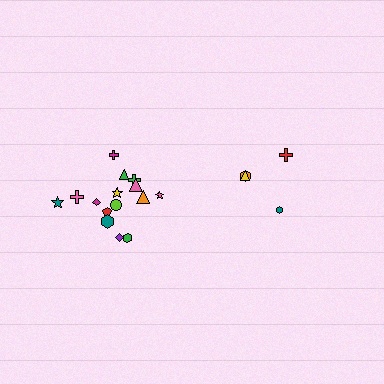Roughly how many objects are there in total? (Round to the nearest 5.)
Roughly 20 objects in total.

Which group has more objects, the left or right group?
The left group.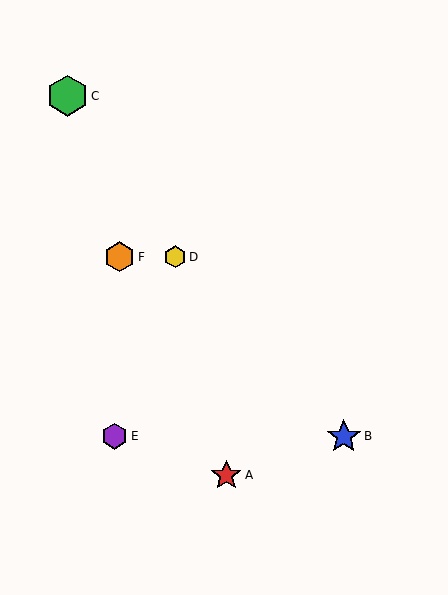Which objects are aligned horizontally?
Objects D, F are aligned horizontally.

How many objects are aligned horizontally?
2 objects (D, F) are aligned horizontally.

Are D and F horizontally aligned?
Yes, both are at y≈257.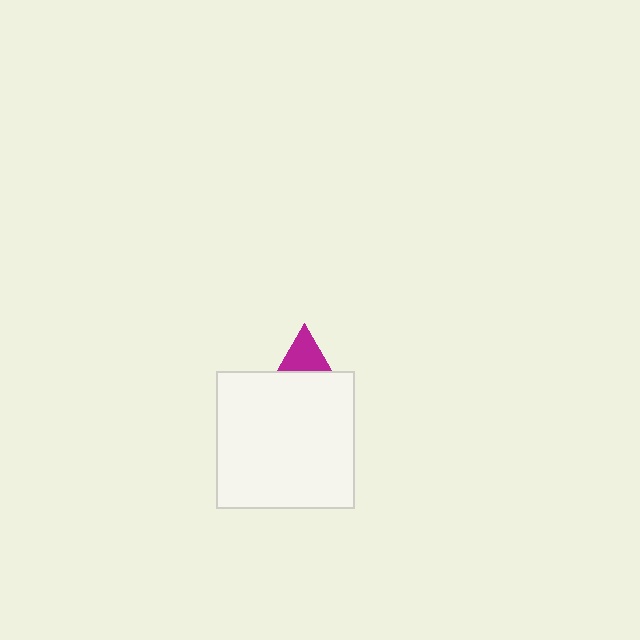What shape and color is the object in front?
The object in front is a white square.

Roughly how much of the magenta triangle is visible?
A small part of it is visible (roughly 30%).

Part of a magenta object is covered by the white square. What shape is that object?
It is a triangle.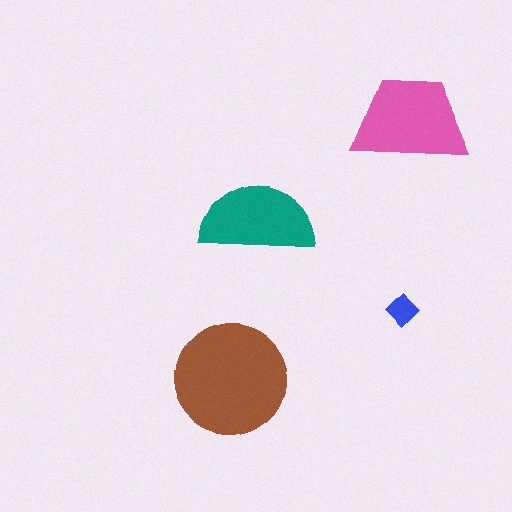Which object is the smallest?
The blue diamond.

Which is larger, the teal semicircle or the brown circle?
The brown circle.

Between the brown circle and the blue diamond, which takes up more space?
The brown circle.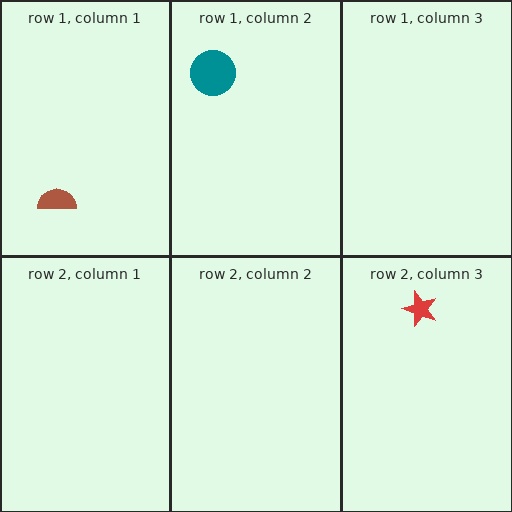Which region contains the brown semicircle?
The row 1, column 1 region.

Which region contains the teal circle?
The row 1, column 2 region.